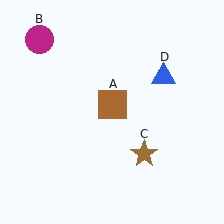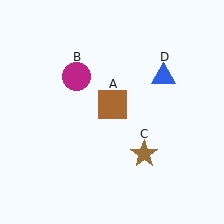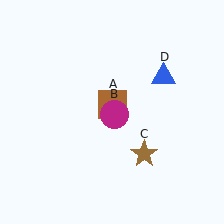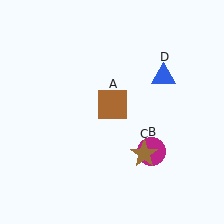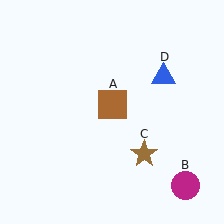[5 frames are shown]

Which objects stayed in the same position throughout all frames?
Brown square (object A) and brown star (object C) and blue triangle (object D) remained stationary.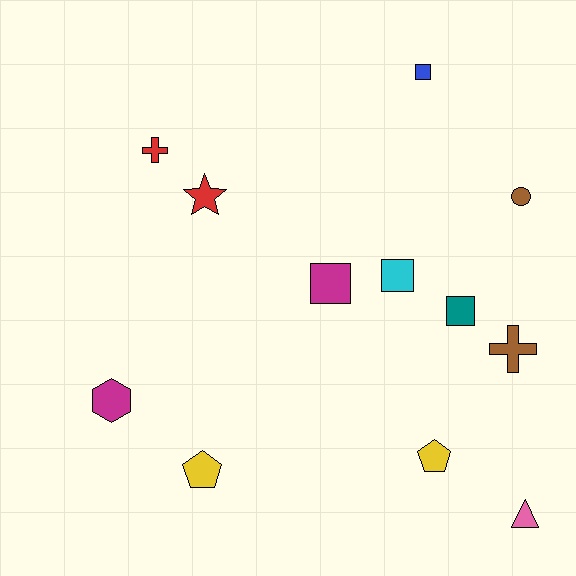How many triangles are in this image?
There is 1 triangle.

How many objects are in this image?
There are 12 objects.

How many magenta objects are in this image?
There are 2 magenta objects.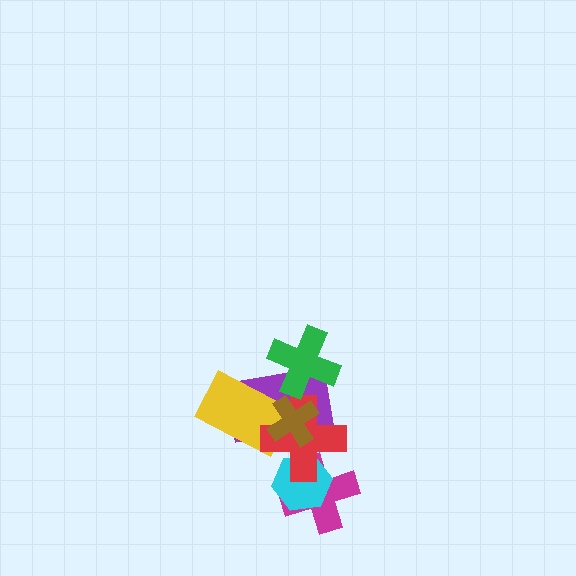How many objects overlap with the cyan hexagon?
2 objects overlap with the cyan hexagon.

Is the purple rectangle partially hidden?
Yes, it is partially covered by another shape.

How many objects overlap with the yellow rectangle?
3 objects overlap with the yellow rectangle.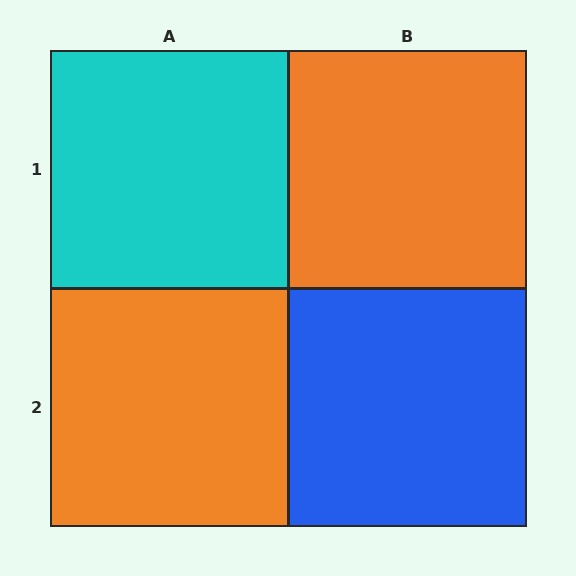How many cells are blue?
1 cell is blue.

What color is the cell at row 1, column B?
Orange.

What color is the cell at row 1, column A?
Cyan.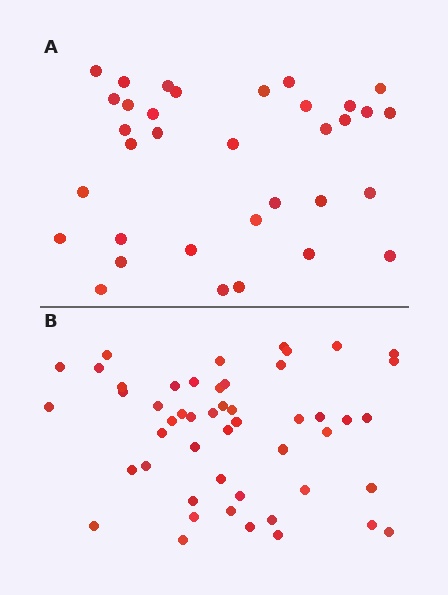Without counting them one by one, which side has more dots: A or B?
Region B (the bottom region) has more dots.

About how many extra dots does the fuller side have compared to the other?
Region B has approximately 15 more dots than region A.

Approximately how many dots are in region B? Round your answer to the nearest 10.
About 50 dots.